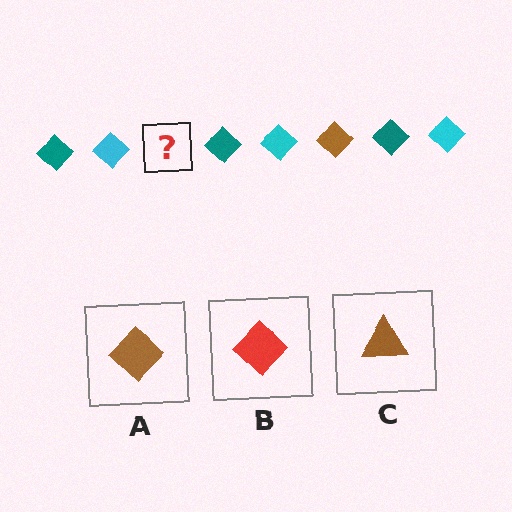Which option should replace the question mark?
Option A.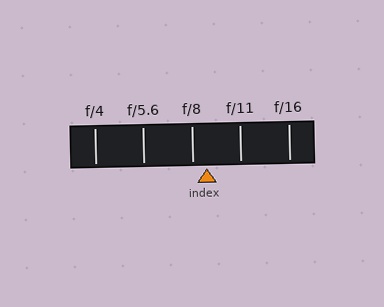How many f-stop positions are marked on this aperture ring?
There are 5 f-stop positions marked.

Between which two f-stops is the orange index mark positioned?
The index mark is between f/8 and f/11.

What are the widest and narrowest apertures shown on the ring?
The widest aperture shown is f/4 and the narrowest is f/16.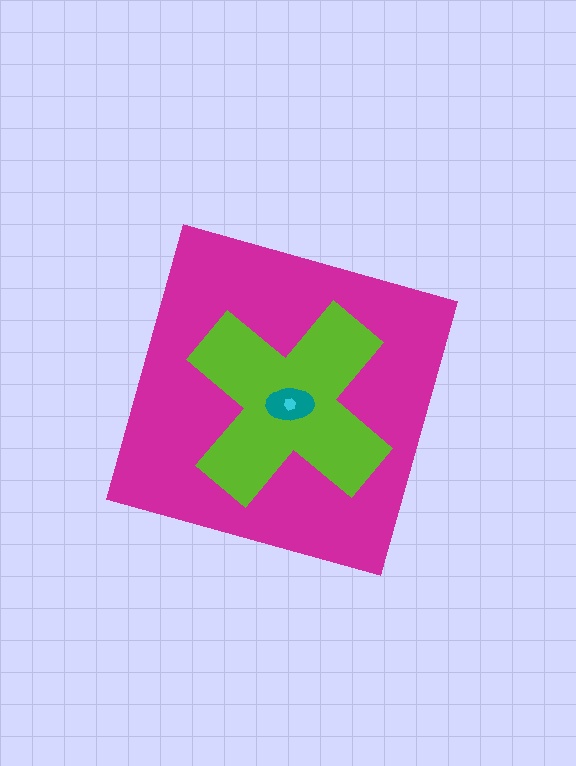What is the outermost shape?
The magenta diamond.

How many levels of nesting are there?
4.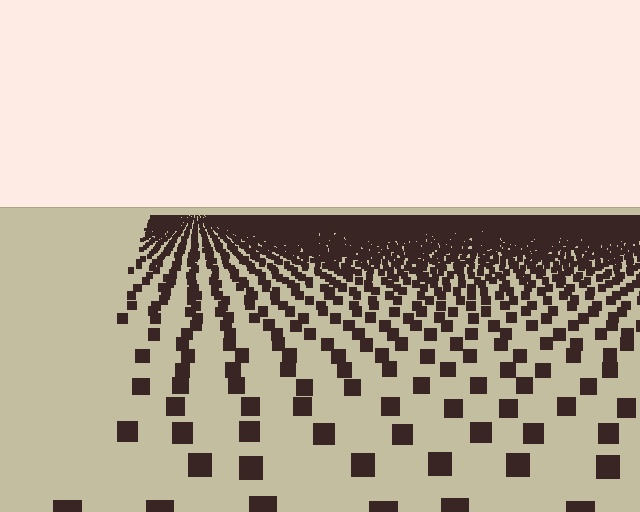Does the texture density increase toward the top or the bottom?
Density increases toward the top.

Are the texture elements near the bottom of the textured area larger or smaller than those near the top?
Larger. Near the bottom, elements are closer to the viewer and appear at a bigger on-screen size.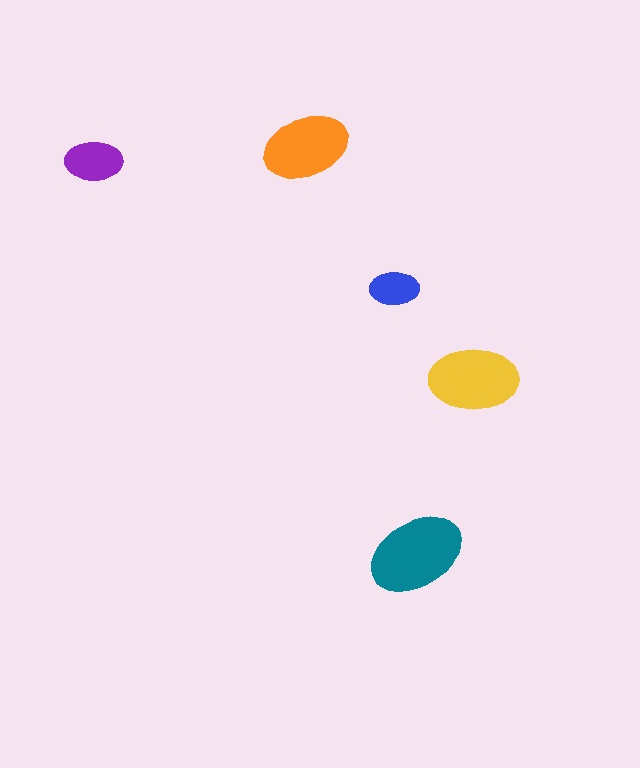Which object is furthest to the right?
The yellow ellipse is rightmost.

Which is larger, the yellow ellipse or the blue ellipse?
The yellow one.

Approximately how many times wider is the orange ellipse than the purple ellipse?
About 1.5 times wider.